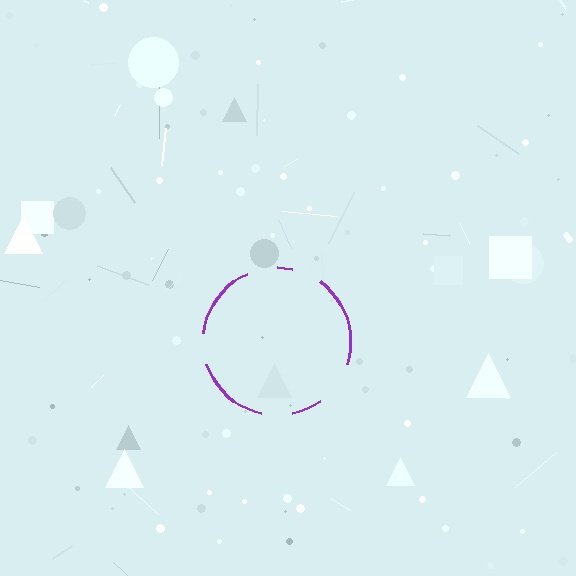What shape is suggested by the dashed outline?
The dashed outline suggests a circle.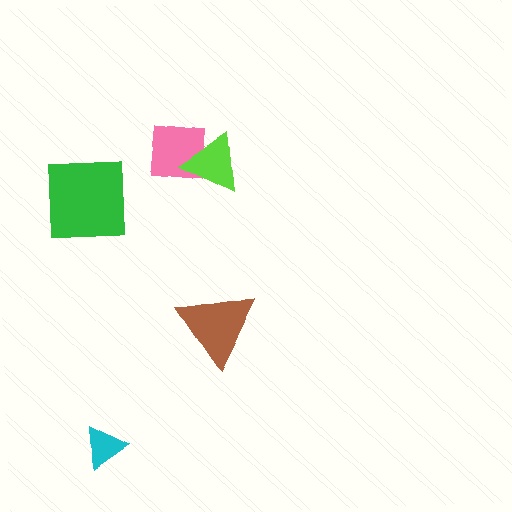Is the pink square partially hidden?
Yes, it is partially covered by another shape.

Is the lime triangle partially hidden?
No, no other shape covers it.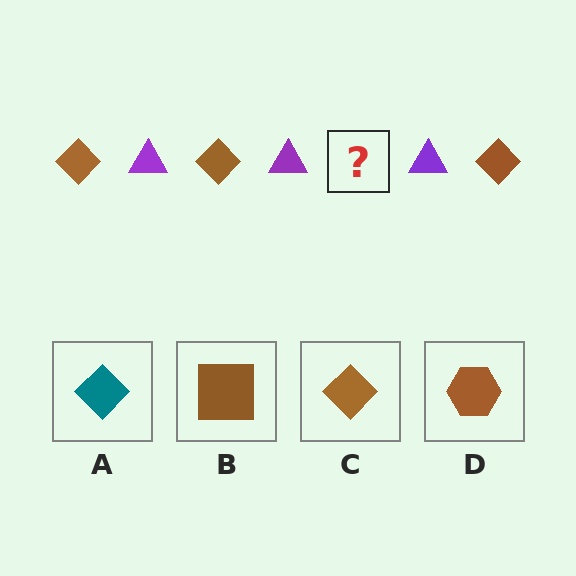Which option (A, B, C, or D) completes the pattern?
C.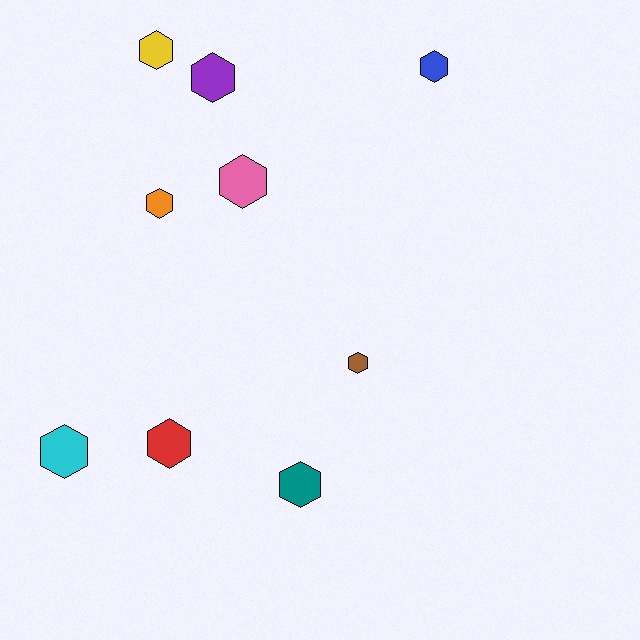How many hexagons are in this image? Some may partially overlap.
There are 9 hexagons.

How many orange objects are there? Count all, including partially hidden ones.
There is 1 orange object.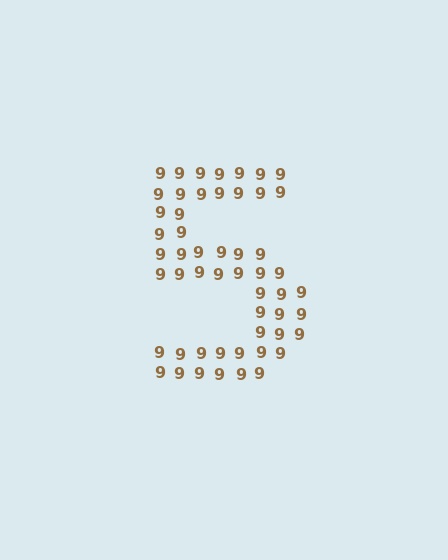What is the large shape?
The large shape is the digit 5.